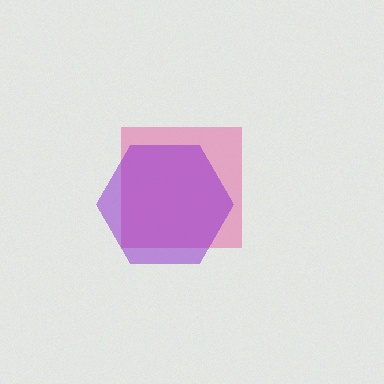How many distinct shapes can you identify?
There are 2 distinct shapes: a pink square, a purple hexagon.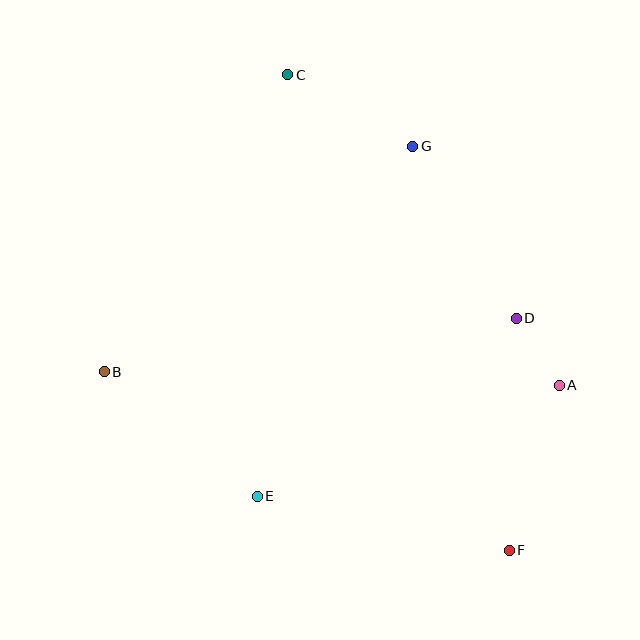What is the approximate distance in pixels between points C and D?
The distance between C and D is approximately 334 pixels.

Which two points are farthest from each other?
Points C and F are farthest from each other.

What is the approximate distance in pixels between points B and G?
The distance between B and G is approximately 382 pixels.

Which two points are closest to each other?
Points A and D are closest to each other.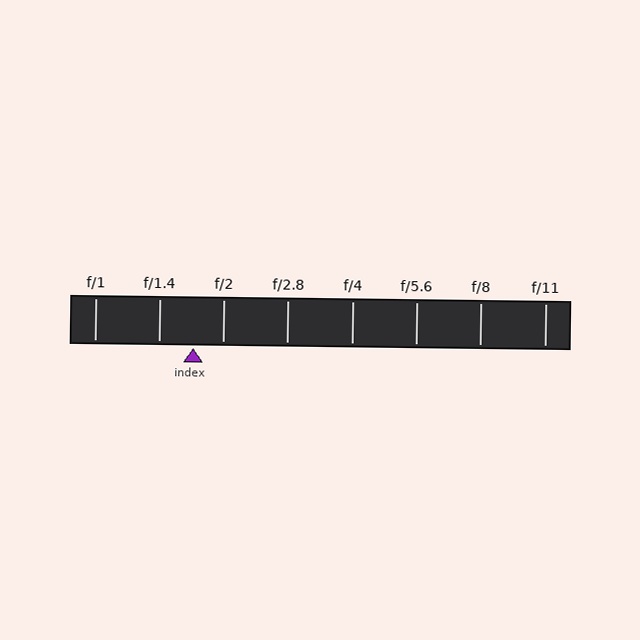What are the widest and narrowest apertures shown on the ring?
The widest aperture shown is f/1 and the narrowest is f/11.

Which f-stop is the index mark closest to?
The index mark is closest to f/2.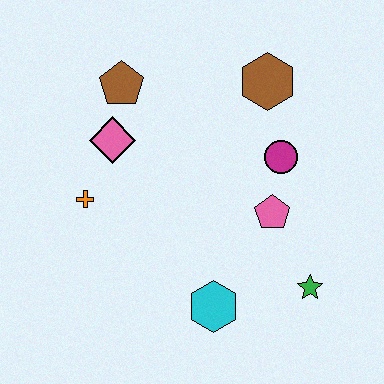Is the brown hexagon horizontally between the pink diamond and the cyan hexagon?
No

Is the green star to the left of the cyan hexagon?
No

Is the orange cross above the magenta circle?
No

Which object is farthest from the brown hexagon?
The cyan hexagon is farthest from the brown hexagon.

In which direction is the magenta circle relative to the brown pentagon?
The magenta circle is to the right of the brown pentagon.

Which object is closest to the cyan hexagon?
The green star is closest to the cyan hexagon.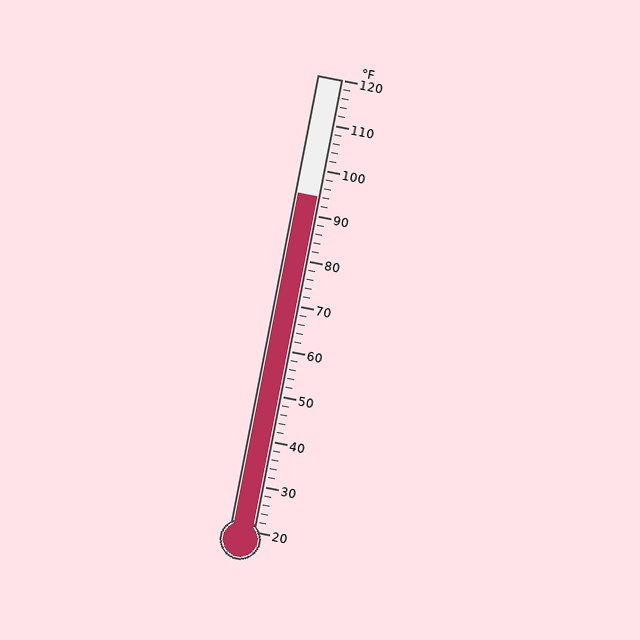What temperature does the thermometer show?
The thermometer shows approximately 94°F.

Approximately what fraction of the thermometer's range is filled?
The thermometer is filled to approximately 75% of its range.